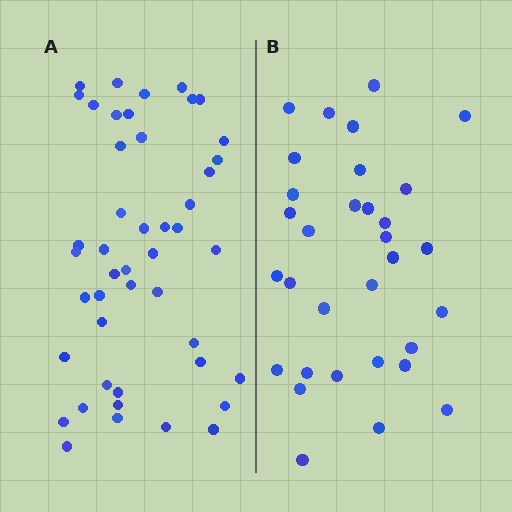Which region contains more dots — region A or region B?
Region A (the left region) has more dots.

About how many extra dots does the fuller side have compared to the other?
Region A has approximately 15 more dots than region B.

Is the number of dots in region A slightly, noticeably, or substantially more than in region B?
Region A has noticeably more, but not dramatically so. The ratio is roughly 1.4 to 1.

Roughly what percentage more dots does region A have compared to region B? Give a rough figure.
About 45% more.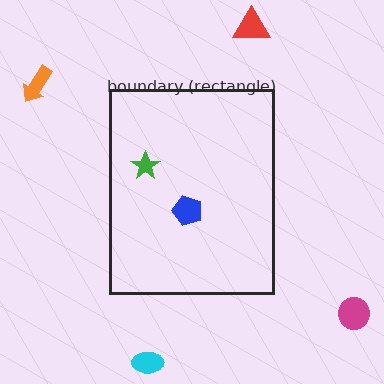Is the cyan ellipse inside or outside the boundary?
Outside.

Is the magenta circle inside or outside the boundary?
Outside.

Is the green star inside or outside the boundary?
Inside.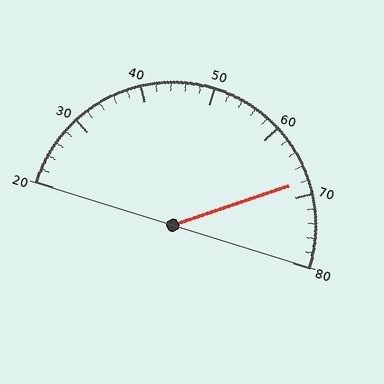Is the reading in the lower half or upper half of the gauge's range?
The reading is in the upper half of the range (20 to 80).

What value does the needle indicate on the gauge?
The needle indicates approximately 68.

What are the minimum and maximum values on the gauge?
The gauge ranges from 20 to 80.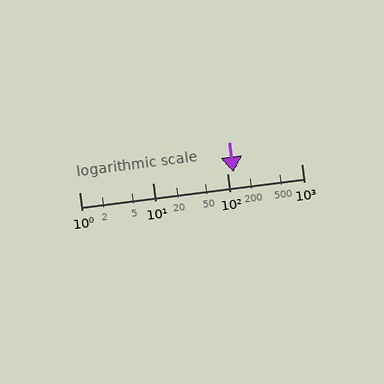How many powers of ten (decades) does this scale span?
The scale spans 3 decades, from 1 to 1000.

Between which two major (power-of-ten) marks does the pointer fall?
The pointer is between 100 and 1000.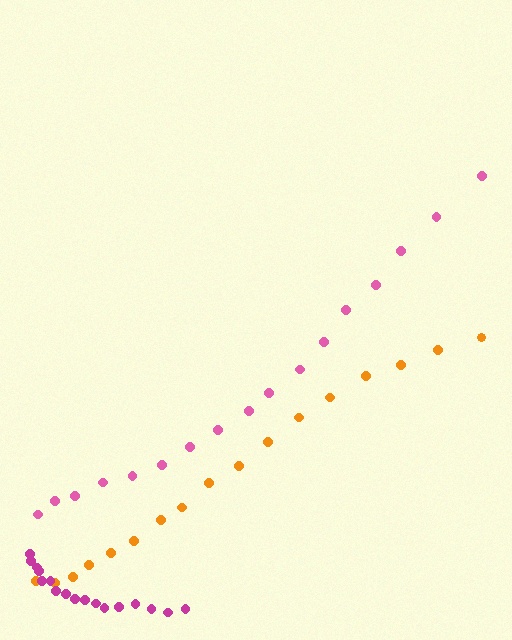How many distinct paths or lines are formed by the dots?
There are 3 distinct paths.